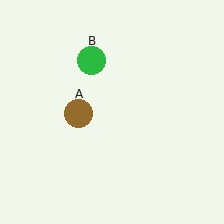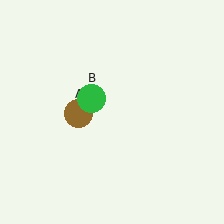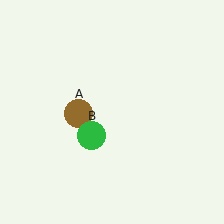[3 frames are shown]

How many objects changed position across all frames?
1 object changed position: green circle (object B).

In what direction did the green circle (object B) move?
The green circle (object B) moved down.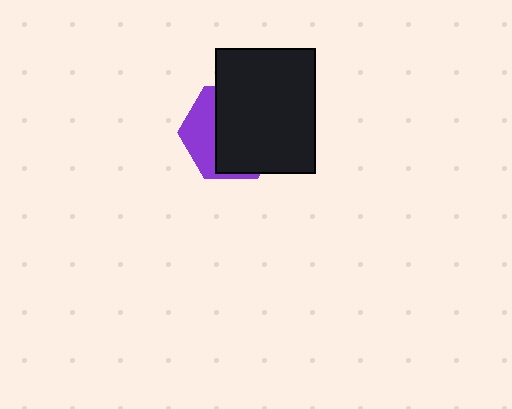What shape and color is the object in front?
The object in front is a black rectangle.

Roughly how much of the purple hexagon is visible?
A small part of it is visible (roughly 34%).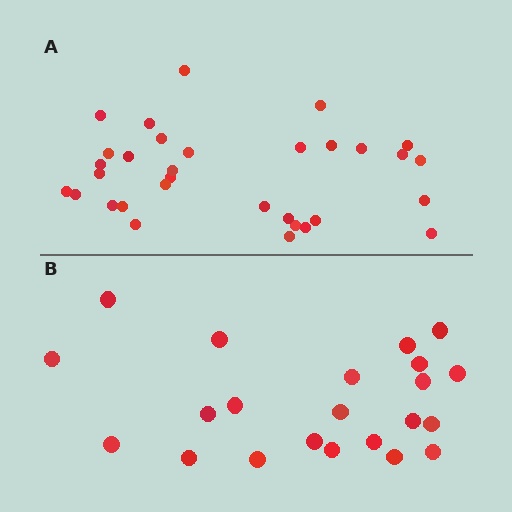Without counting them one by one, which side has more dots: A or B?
Region A (the top region) has more dots.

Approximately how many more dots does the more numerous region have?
Region A has roughly 10 or so more dots than region B.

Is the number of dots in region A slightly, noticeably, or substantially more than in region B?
Region A has substantially more. The ratio is roughly 1.5 to 1.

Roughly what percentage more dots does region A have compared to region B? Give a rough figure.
About 45% more.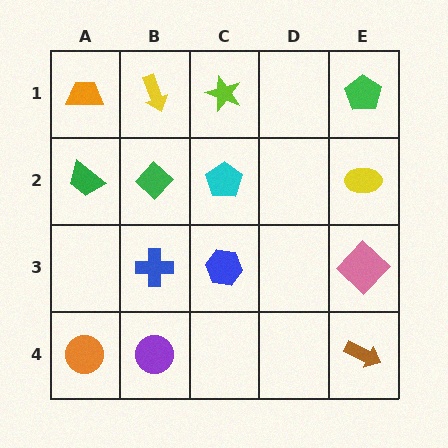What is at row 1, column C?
A lime star.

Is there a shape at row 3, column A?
No, that cell is empty.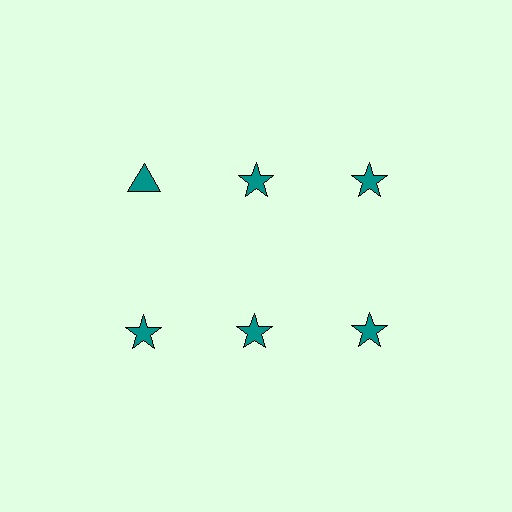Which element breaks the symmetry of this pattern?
The teal triangle in the top row, leftmost column breaks the symmetry. All other shapes are teal stars.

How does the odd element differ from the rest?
It has a different shape: triangle instead of star.